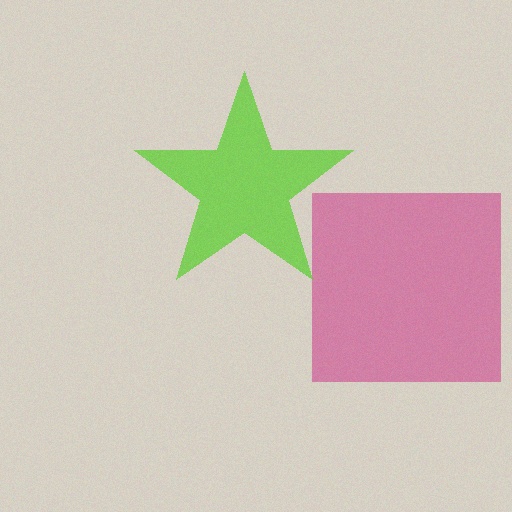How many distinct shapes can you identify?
There are 2 distinct shapes: a magenta square, a lime star.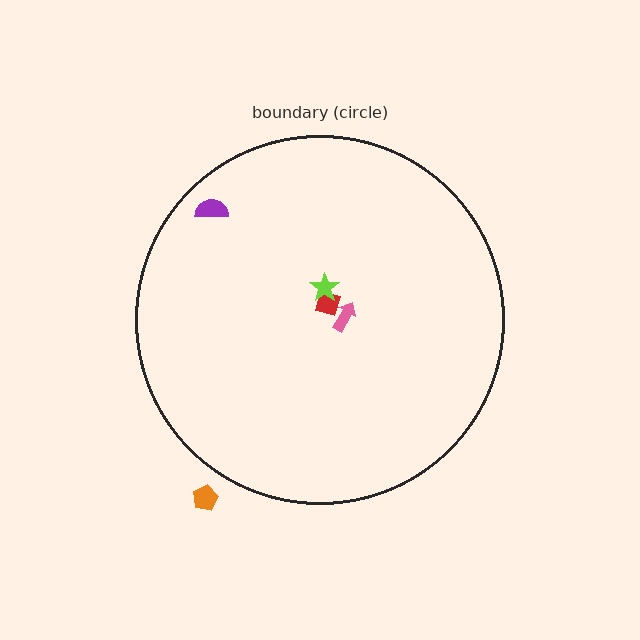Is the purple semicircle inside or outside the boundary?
Inside.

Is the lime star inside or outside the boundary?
Inside.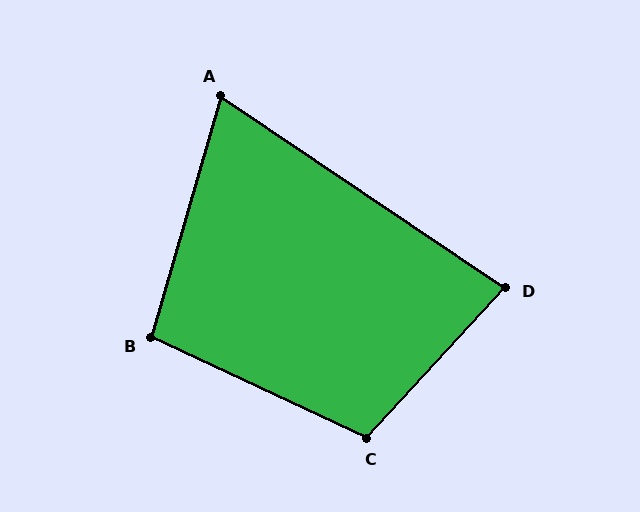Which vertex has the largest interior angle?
C, at approximately 108 degrees.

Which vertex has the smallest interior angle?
A, at approximately 72 degrees.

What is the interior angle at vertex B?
Approximately 99 degrees (obtuse).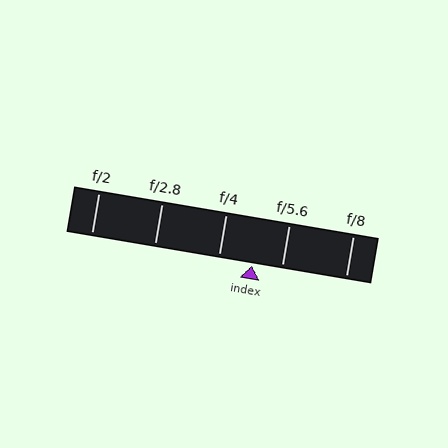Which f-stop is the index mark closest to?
The index mark is closest to f/5.6.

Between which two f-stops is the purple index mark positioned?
The index mark is between f/4 and f/5.6.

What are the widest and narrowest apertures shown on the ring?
The widest aperture shown is f/2 and the narrowest is f/8.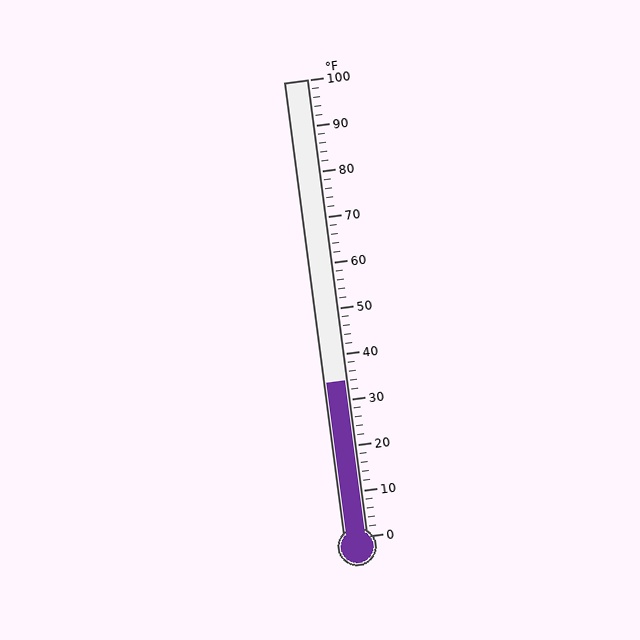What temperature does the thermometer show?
The thermometer shows approximately 34°F.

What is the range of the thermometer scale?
The thermometer scale ranges from 0°F to 100°F.